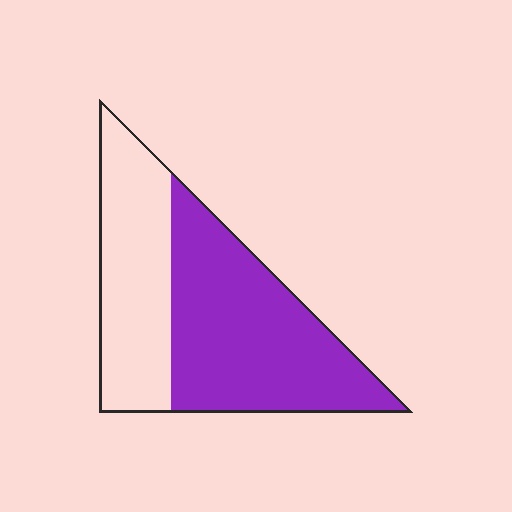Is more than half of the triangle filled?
Yes.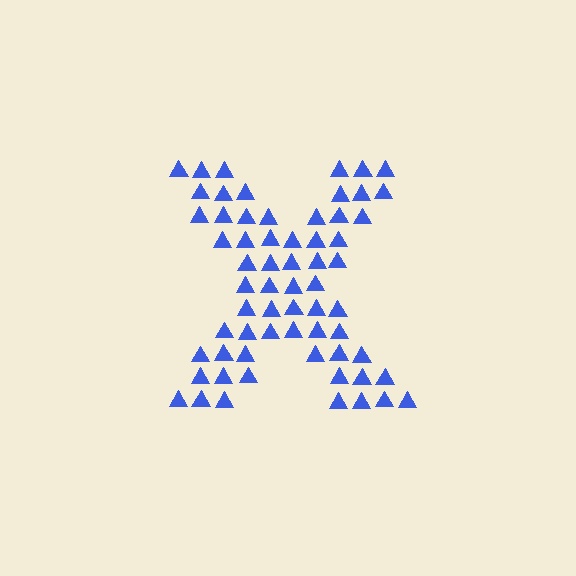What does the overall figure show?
The overall figure shows the letter X.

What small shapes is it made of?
It is made of small triangles.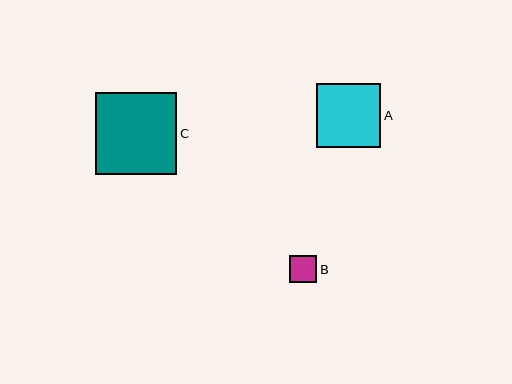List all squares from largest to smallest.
From largest to smallest: C, A, B.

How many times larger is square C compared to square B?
Square C is approximately 3.0 times the size of square B.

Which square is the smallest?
Square B is the smallest with a size of approximately 27 pixels.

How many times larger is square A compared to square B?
Square A is approximately 2.4 times the size of square B.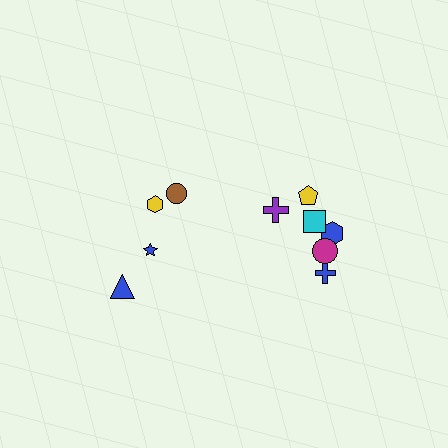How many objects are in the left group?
There are 4 objects.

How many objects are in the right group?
There are 6 objects.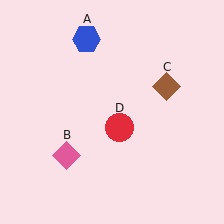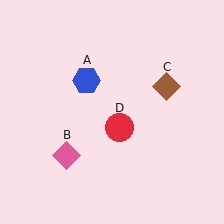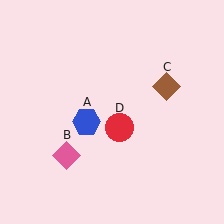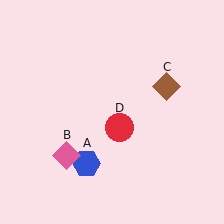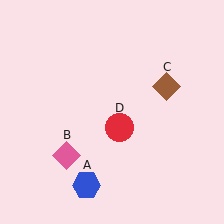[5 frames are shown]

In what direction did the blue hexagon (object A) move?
The blue hexagon (object A) moved down.